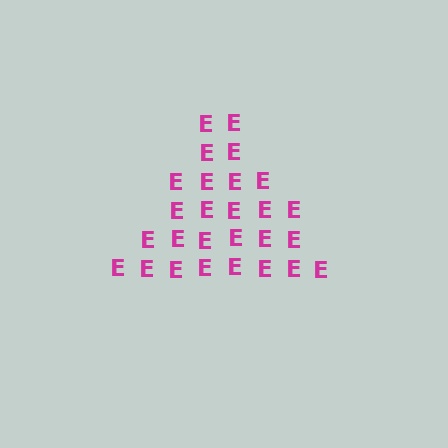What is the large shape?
The large shape is a triangle.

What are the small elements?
The small elements are letter E's.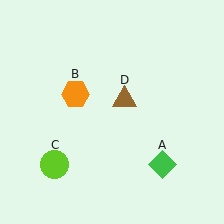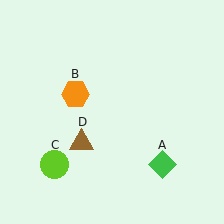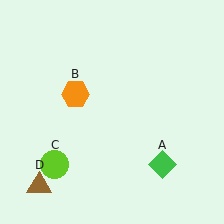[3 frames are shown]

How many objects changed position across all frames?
1 object changed position: brown triangle (object D).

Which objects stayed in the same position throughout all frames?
Green diamond (object A) and orange hexagon (object B) and lime circle (object C) remained stationary.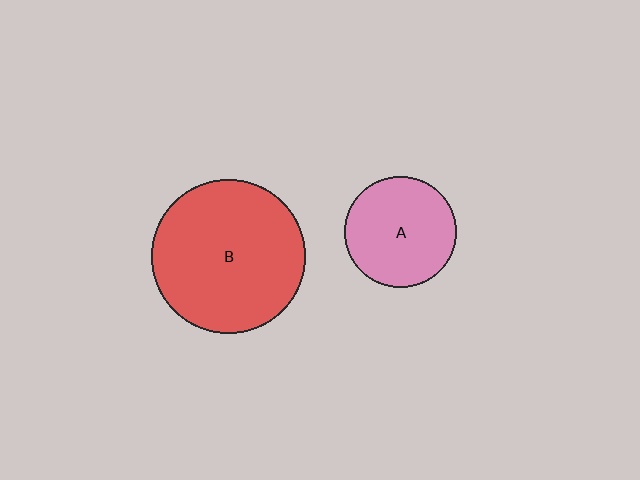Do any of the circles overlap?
No, none of the circles overlap.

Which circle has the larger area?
Circle B (red).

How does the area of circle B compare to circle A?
Approximately 1.9 times.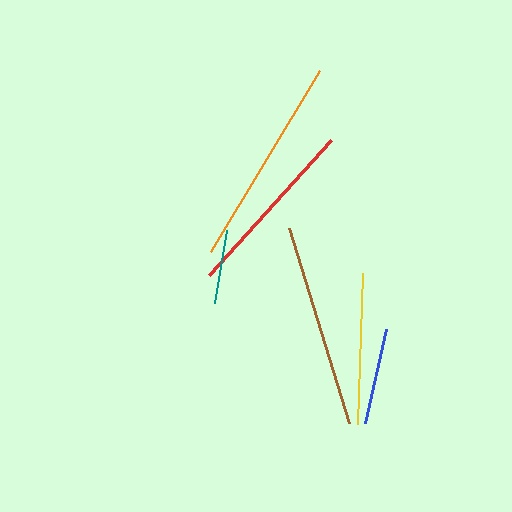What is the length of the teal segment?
The teal segment is approximately 74 pixels long.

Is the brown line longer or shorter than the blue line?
The brown line is longer than the blue line.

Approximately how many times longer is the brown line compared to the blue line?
The brown line is approximately 2.1 times the length of the blue line.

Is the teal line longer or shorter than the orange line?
The orange line is longer than the teal line.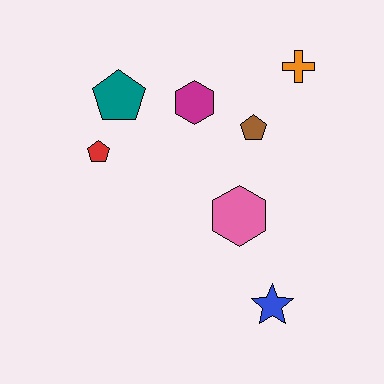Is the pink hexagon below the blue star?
No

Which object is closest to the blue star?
The pink hexagon is closest to the blue star.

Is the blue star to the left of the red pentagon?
No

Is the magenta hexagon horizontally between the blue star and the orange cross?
No